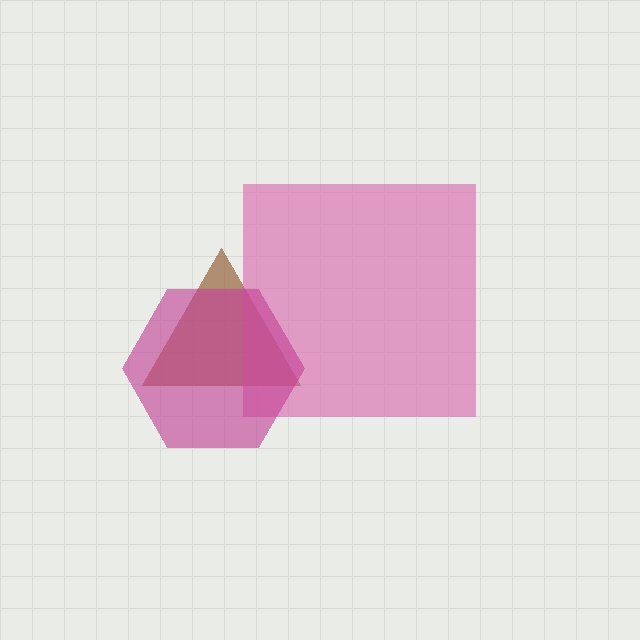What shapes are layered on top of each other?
The layered shapes are: a brown triangle, a pink square, a magenta hexagon.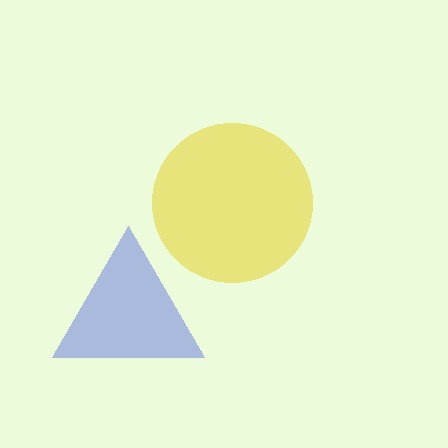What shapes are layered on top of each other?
The layered shapes are: a blue triangle, a yellow circle.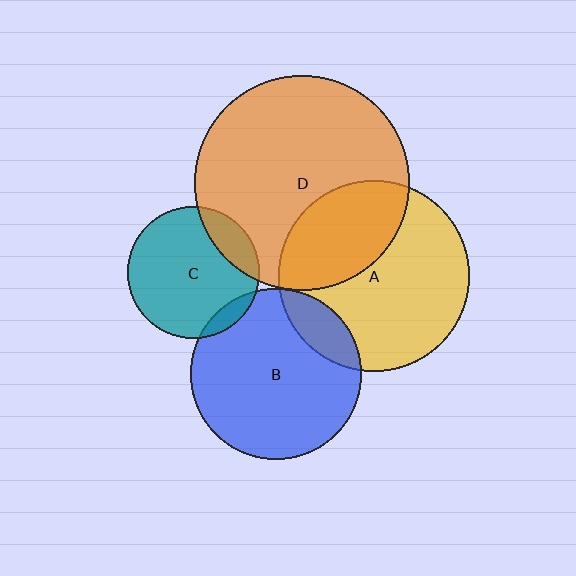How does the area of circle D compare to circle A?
Approximately 1.3 times.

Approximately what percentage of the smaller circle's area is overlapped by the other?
Approximately 15%.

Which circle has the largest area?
Circle D (orange).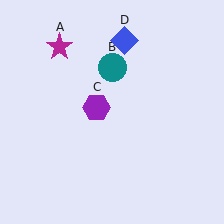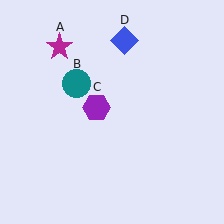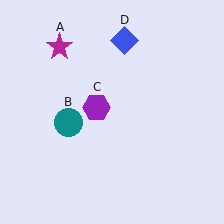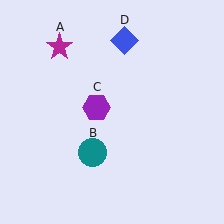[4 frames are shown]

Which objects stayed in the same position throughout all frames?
Magenta star (object A) and purple hexagon (object C) and blue diamond (object D) remained stationary.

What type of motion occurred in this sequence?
The teal circle (object B) rotated counterclockwise around the center of the scene.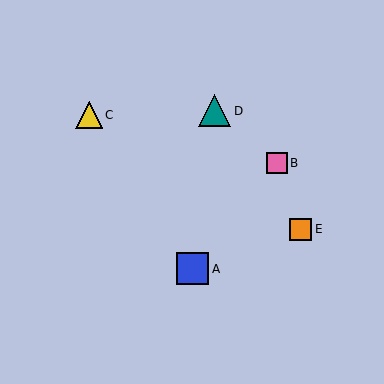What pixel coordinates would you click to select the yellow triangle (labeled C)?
Click at (89, 115) to select the yellow triangle C.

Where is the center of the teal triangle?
The center of the teal triangle is at (214, 111).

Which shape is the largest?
The teal triangle (labeled D) is the largest.